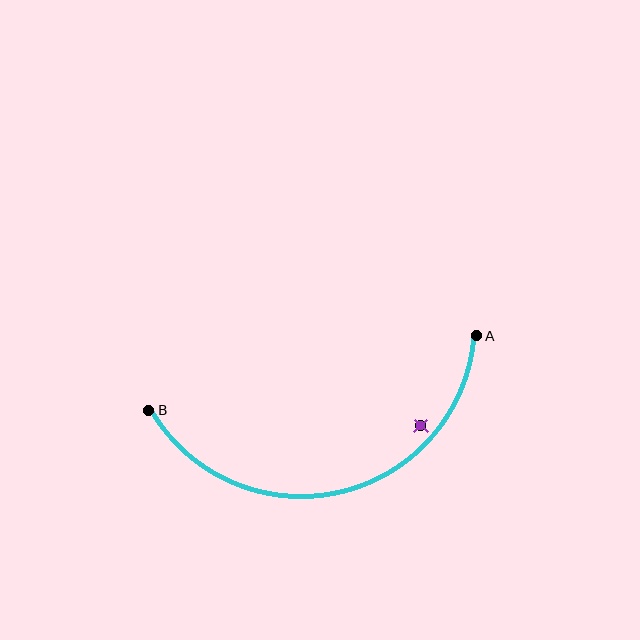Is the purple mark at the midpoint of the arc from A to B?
No — the purple mark does not lie on the arc at all. It sits slightly inside the curve.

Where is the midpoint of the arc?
The arc midpoint is the point on the curve farthest from the straight line joining A and B. It sits below that line.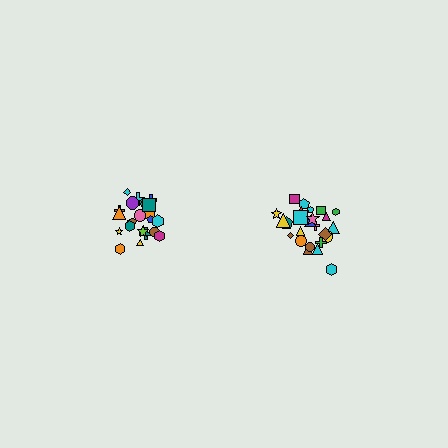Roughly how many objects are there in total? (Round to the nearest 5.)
Roughly 45 objects in total.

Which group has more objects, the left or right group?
The right group.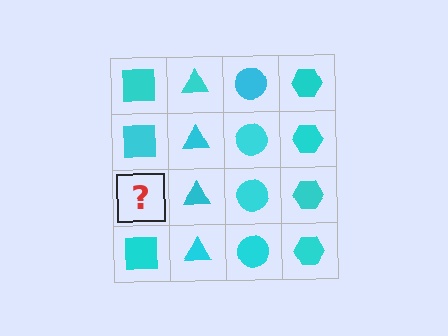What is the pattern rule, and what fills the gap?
The rule is that each column has a consistent shape. The gap should be filled with a cyan square.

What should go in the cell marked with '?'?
The missing cell should contain a cyan square.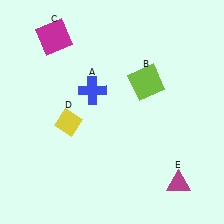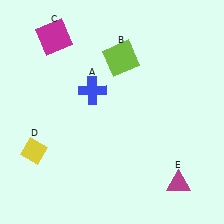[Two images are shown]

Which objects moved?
The objects that moved are: the lime square (B), the yellow diamond (D).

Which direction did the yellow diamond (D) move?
The yellow diamond (D) moved left.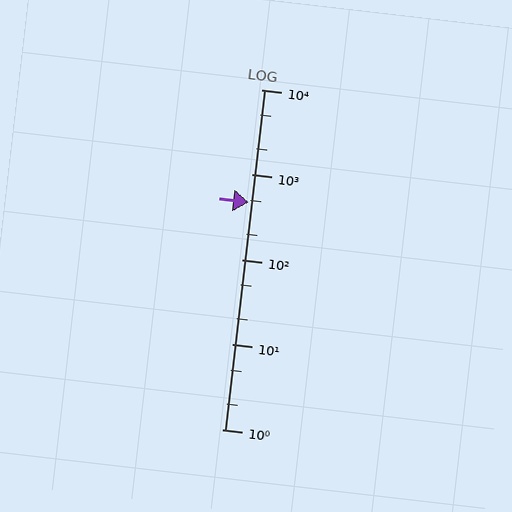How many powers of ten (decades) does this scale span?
The scale spans 4 decades, from 1 to 10000.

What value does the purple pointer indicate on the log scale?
The pointer indicates approximately 470.